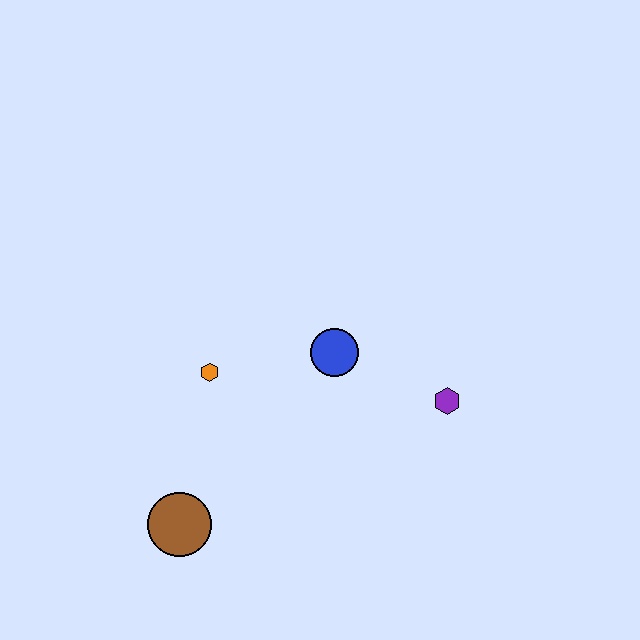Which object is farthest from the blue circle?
The brown circle is farthest from the blue circle.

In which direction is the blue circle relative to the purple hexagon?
The blue circle is to the left of the purple hexagon.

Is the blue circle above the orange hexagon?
Yes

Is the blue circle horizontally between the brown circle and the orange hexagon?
No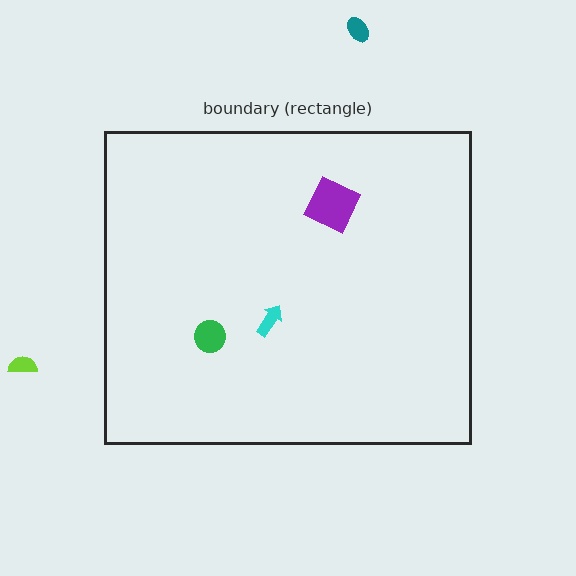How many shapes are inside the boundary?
3 inside, 2 outside.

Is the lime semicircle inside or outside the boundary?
Outside.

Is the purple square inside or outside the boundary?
Inside.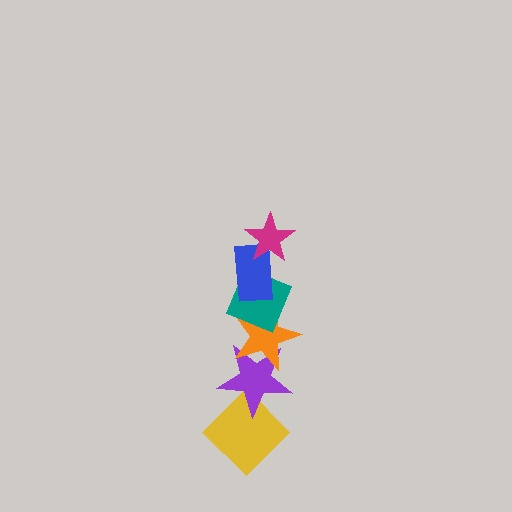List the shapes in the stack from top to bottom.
From top to bottom: the magenta star, the blue rectangle, the teal diamond, the orange star, the purple star, the yellow diamond.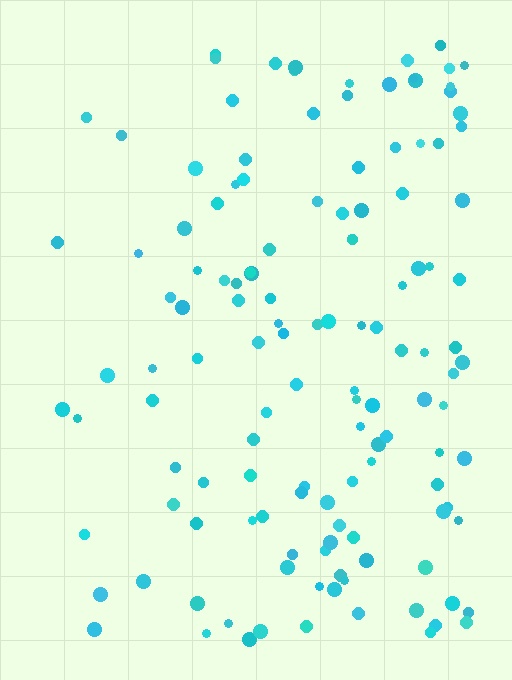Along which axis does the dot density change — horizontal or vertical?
Horizontal.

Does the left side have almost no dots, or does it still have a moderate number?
Still a moderate number, just noticeably fewer than the right.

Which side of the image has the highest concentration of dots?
The right.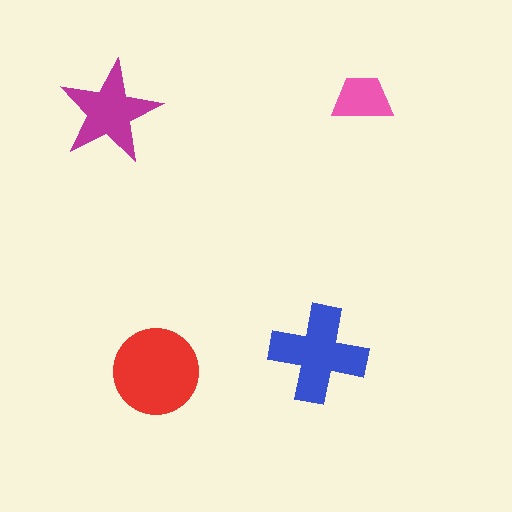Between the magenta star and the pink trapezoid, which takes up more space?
The magenta star.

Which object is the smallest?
The pink trapezoid.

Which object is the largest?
The red circle.